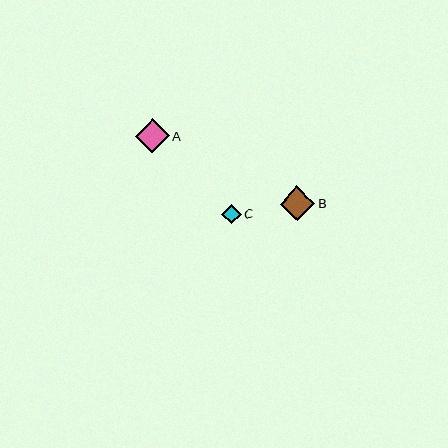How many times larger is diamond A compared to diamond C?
Diamond A is approximately 1.8 times the size of diamond C.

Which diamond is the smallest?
Diamond C is the smallest with a size of approximately 19 pixels.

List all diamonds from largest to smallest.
From largest to smallest: B, A, C.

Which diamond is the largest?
Diamond B is the largest with a size of approximately 35 pixels.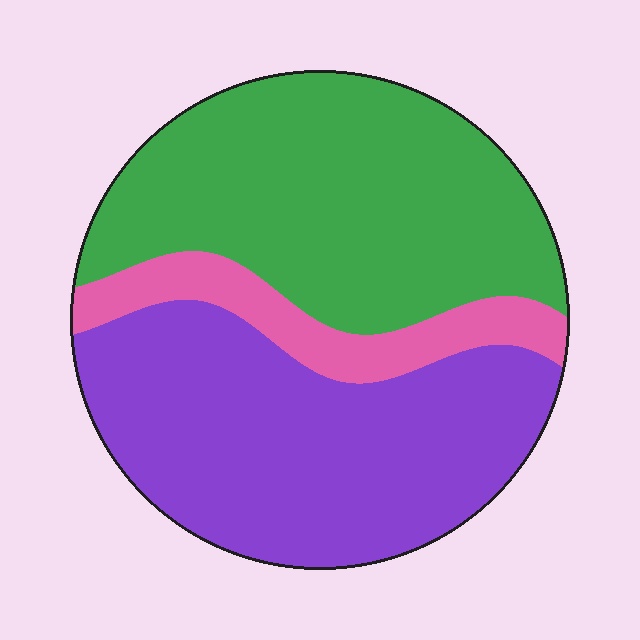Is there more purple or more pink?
Purple.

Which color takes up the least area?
Pink, at roughly 10%.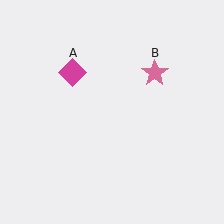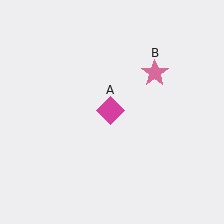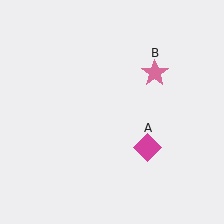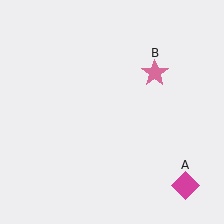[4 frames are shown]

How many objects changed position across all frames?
1 object changed position: magenta diamond (object A).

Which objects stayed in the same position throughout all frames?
Pink star (object B) remained stationary.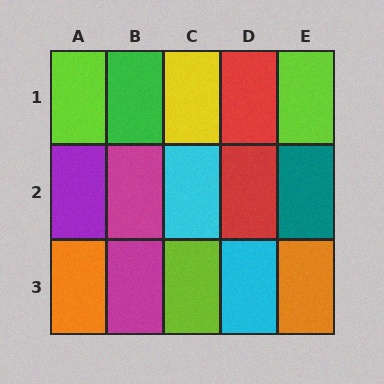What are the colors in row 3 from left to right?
Orange, magenta, lime, cyan, orange.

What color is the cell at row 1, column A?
Lime.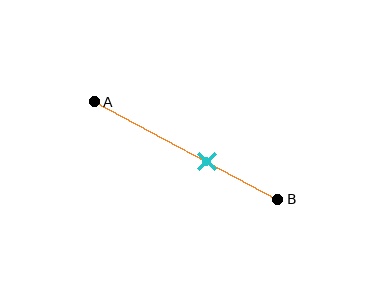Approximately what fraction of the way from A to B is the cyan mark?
The cyan mark is approximately 60% of the way from A to B.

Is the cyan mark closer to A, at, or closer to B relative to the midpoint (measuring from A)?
The cyan mark is closer to point B than the midpoint of segment AB.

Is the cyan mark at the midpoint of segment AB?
No, the mark is at about 60% from A, not at the 50% midpoint.